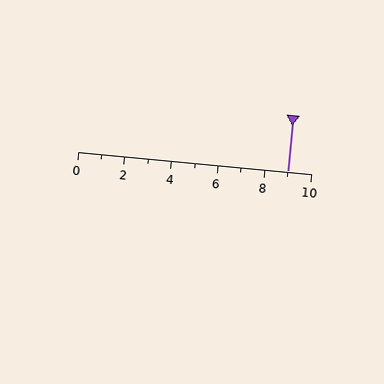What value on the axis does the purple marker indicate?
The marker indicates approximately 9.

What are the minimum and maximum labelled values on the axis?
The axis runs from 0 to 10.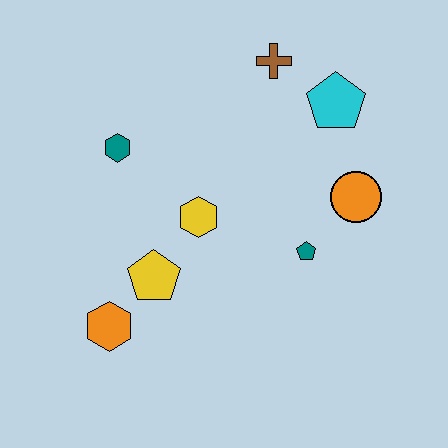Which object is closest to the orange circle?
The teal pentagon is closest to the orange circle.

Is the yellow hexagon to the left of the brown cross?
Yes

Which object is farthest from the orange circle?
The orange hexagon is farthest from the orange circle.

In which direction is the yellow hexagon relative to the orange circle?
The yellow hexagon is to the left of the orange circle.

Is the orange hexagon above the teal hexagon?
No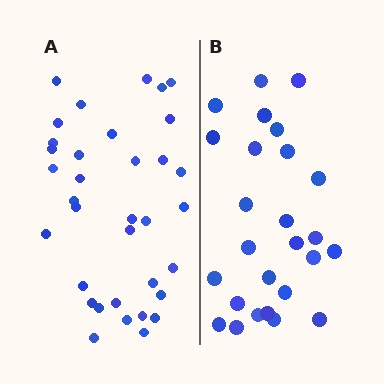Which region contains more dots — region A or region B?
Region A (the left region) has more dots.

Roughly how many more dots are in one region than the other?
Region A has roughly 8 or so more dots than region B.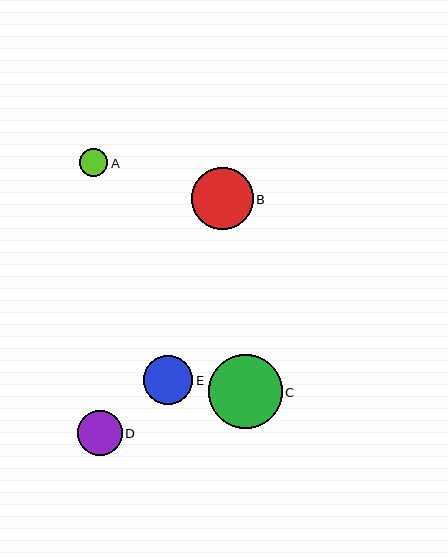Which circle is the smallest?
Circle A is the smallest with a size of approximately 29 pixels.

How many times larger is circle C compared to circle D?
Circle C is approximately 1.7 times the size of circle D.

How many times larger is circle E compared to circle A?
Circle E is approximately 1.7 times the size of circle A.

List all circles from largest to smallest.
From largest to smallest: C, B, E, D, A.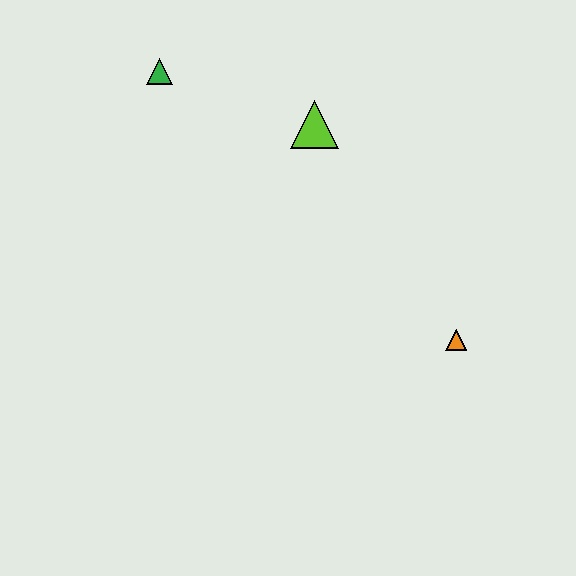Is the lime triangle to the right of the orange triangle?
No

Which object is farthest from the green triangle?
The orange triangle is farthest from the green triangle.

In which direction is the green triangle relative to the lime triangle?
The green triangle is to the left of the lime triangle.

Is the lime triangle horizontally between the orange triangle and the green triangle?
Yes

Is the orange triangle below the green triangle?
Yes